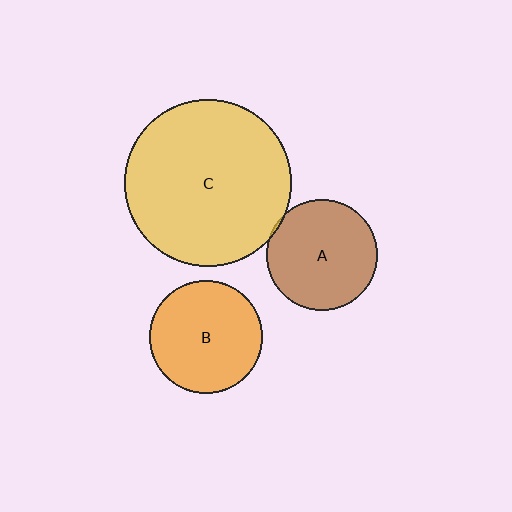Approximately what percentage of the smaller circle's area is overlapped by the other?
Approximately 5%.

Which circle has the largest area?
Circle C (yellow).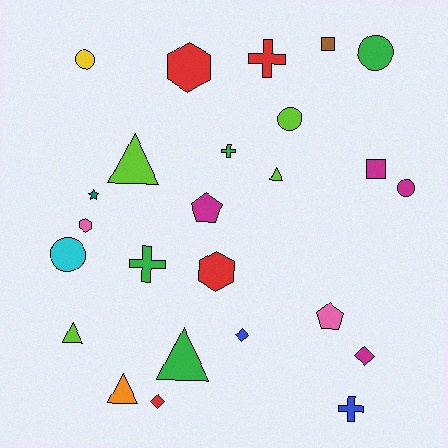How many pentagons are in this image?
There are 2 pentagons.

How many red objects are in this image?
There are 4 red objects.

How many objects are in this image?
There are 25 objects.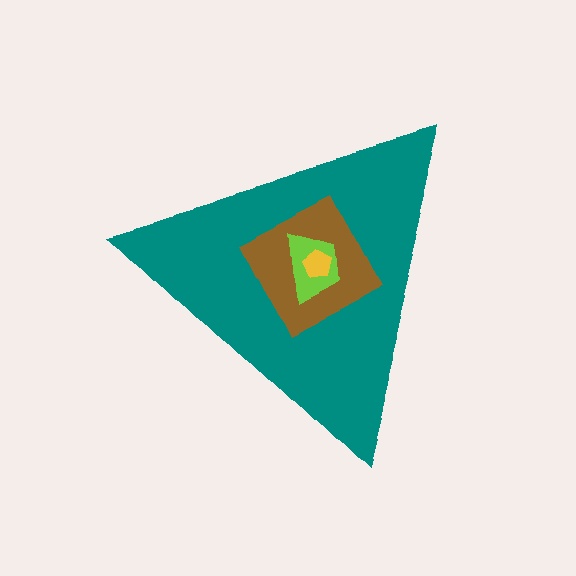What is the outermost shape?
The teal triangle.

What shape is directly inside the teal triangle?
The brown square.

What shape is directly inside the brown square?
The lime trapezoid.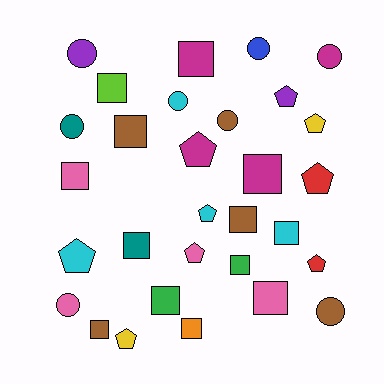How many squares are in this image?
There are 13 squares.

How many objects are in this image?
There are 30 objects.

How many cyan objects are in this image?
There are 4 cyan objects.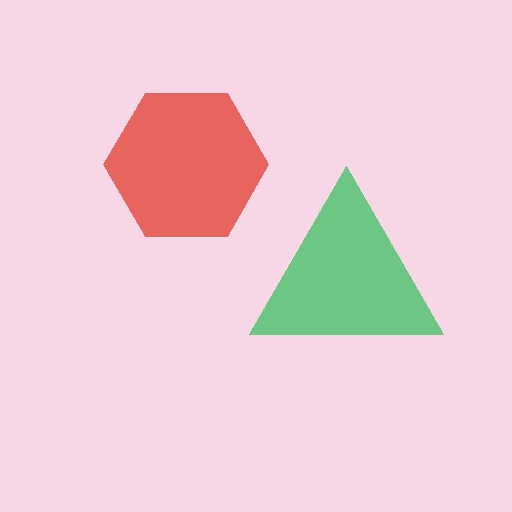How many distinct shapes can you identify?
There are 2 distinct shapes: a green triangle, a red hexagon.